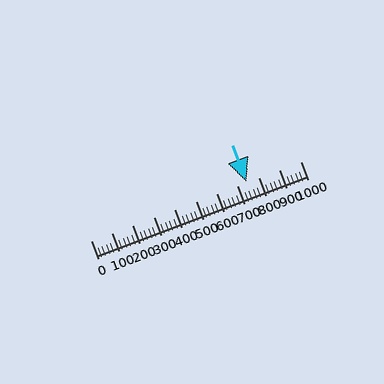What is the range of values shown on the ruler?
The ruler shows values from 0 to 1000.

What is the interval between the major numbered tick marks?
The major tick marks are spaced 100 units apart.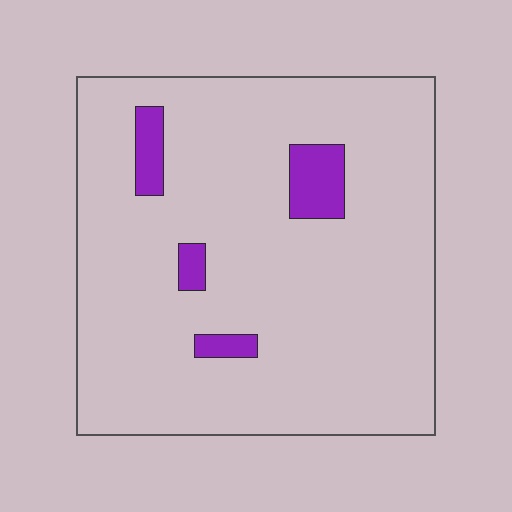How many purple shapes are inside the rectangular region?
4.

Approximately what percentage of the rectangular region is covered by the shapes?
Approximately 5%.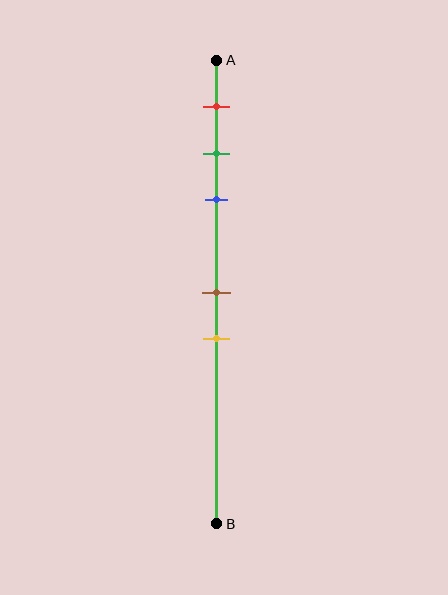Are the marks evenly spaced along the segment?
No, the marks are not evenly spaced.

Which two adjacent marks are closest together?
The green and blue marks are the closest adjacent pair.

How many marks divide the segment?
There are 5 marks dividing the segment.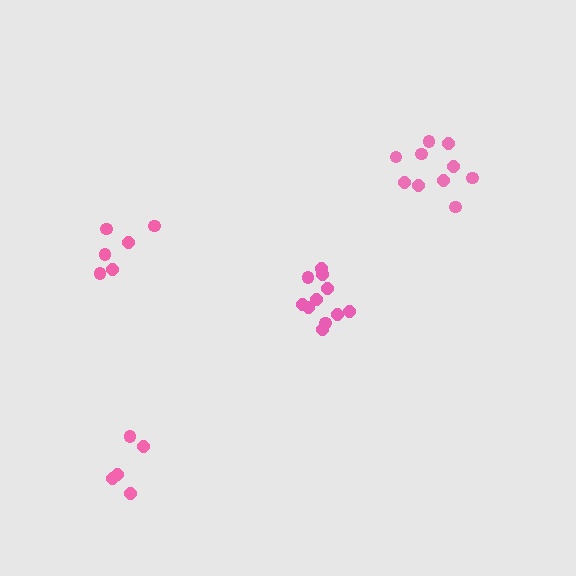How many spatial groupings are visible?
There are 4 spatial groupings.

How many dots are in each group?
Group 1: 5 dots, Group 2: 10 dots, Group 3: 6 dots, Group 4: 11 dots (32 total).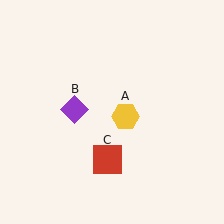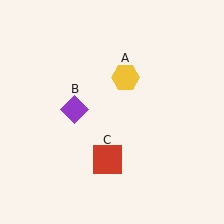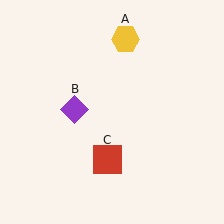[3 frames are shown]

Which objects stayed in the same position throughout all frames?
Purple diamond (object B) and red square (object C) remained stationary.